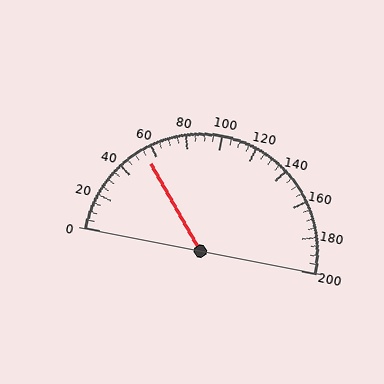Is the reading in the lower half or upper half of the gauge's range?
The reading is in the lower half of the range (0 to 200).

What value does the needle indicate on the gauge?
The needle indicates approximately 55.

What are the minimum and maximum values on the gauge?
The gauge ranges from 0 to 200.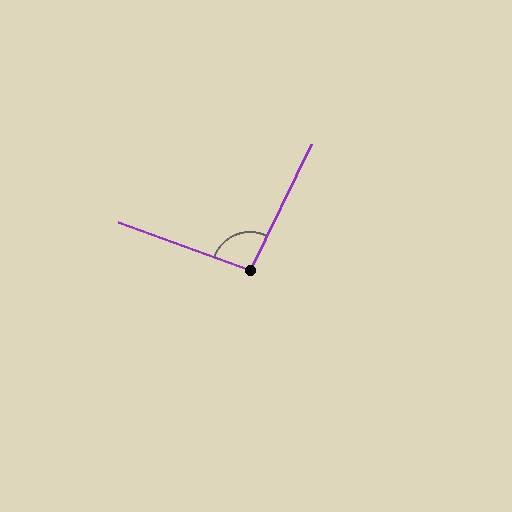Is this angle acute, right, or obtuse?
It is obtuse.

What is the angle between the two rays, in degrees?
Approximately 96 degrees.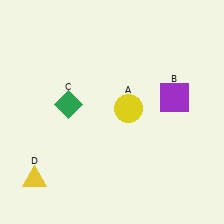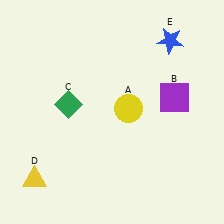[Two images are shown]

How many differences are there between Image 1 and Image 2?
There is 1 difference between the two images.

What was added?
A blue star (E) was added in Image 2.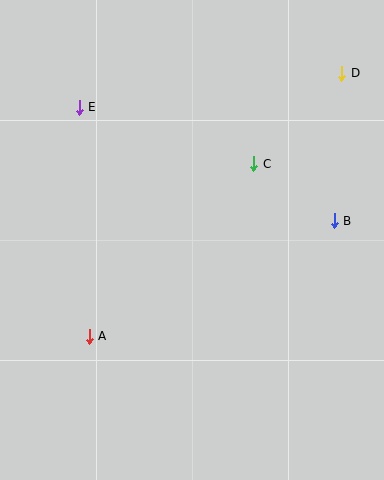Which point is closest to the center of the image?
Point C at (254, 164) is closest to the center.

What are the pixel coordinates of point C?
Point C is at (254, 164).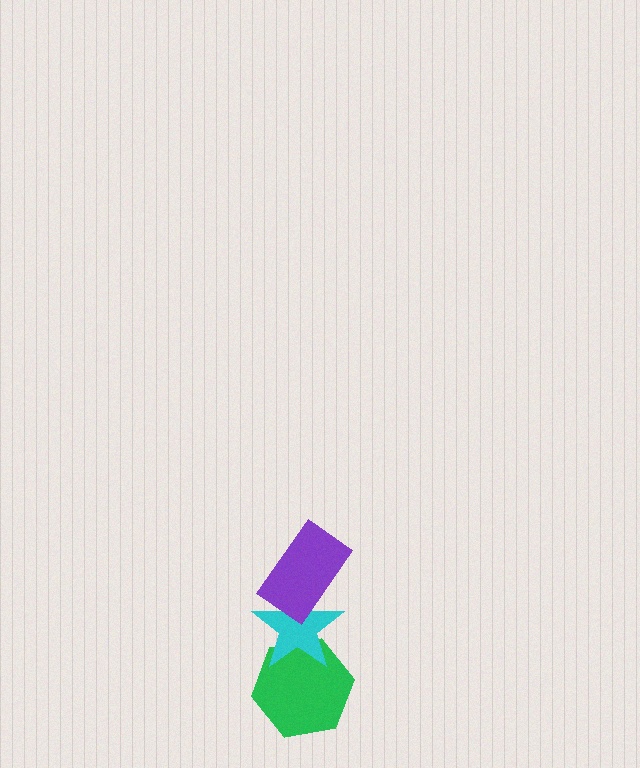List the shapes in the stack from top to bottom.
From top to bottom: the purple rectangle, the cyan star, the green hexagon.